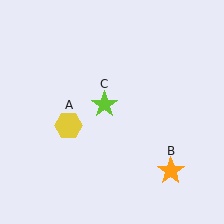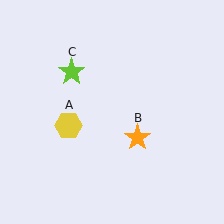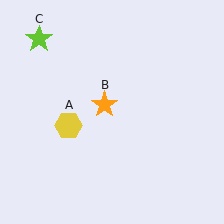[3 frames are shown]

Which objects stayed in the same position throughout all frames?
Yellow hexagon (object A) remained stationary.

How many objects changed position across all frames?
2 objects changed position: orange star (object B), lime star (object C).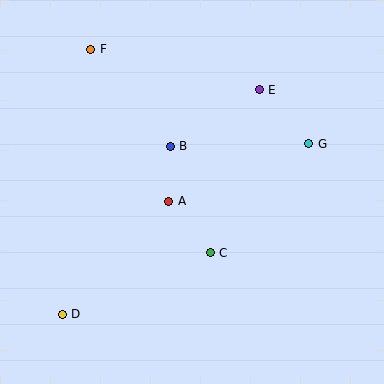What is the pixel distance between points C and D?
The distance between C and D is 160 pixels.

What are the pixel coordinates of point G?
Point G is at (309, 144).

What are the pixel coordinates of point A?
Point A is at (169, 201).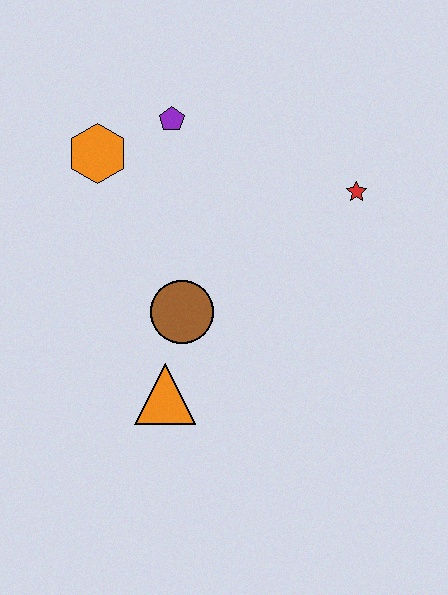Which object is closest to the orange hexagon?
The purple pentagon is closest to the orange hexagon.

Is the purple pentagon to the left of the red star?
Yes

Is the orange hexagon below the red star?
No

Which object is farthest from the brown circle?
The red star is farthest from the brown circle.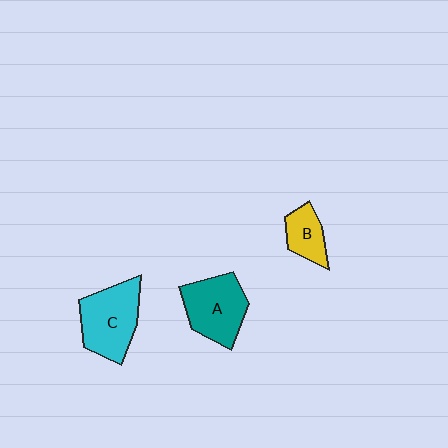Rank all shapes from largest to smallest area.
From largest to smallest: C (cyan), A (teal), B (yellow).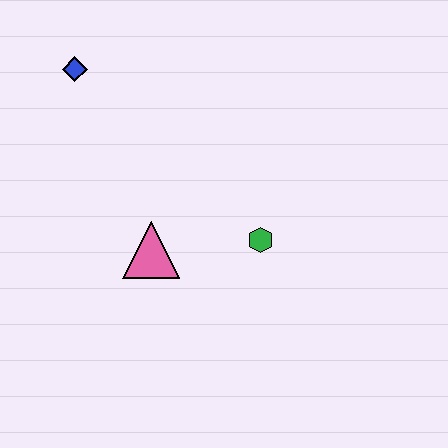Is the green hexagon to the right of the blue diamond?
Yes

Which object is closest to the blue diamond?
The pink triangle is closest to the blue diamond.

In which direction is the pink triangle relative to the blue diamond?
The pink triangle is below the blue diamond.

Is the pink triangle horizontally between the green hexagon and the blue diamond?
Yes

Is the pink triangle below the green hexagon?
Yes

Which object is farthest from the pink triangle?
The blue diamond is farthest from the pink triangle.